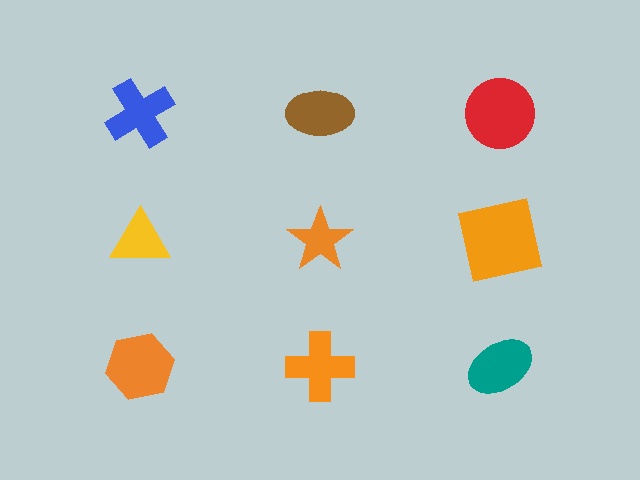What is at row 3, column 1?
An orange hexagon.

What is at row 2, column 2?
An orange star.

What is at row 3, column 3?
A teal ellipse.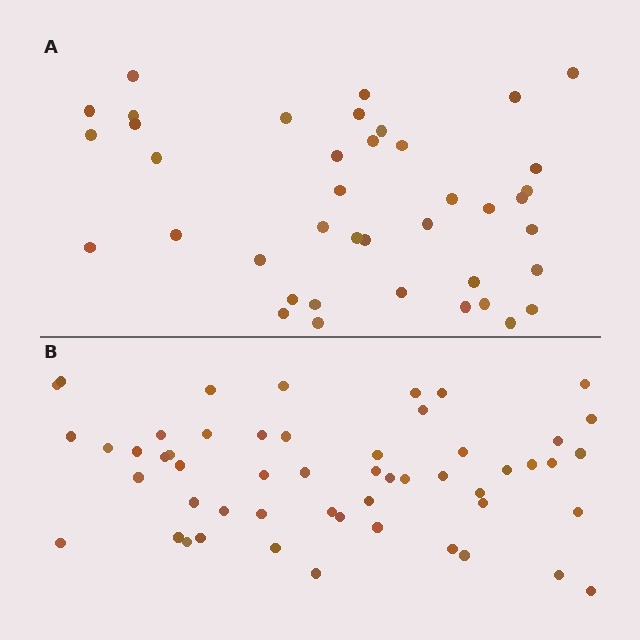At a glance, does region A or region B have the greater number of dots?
Region B (the bottom region) has more dots.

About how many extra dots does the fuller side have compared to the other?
Region B has approximately 15 more dots than region A.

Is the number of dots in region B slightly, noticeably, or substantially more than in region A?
Region B has noticeably more, but not dramatically so. The ratio is roughly 1.3 to 1.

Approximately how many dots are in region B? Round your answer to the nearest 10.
About 50 dots. (The exact count is 53, which rounds to 50.)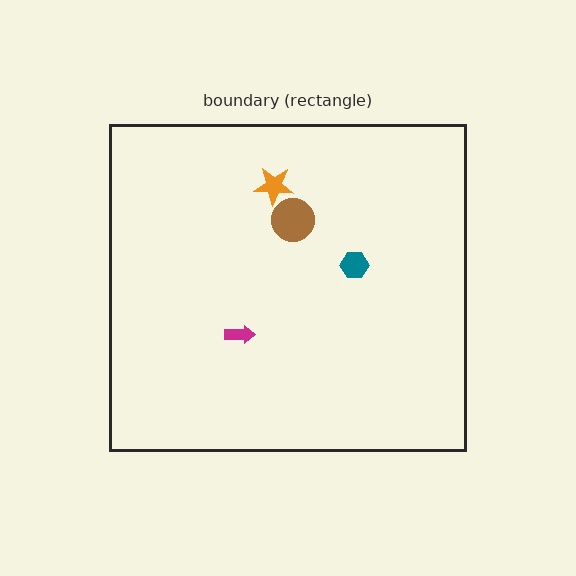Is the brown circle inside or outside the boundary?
Inside.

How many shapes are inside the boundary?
4 inside, 0 outside.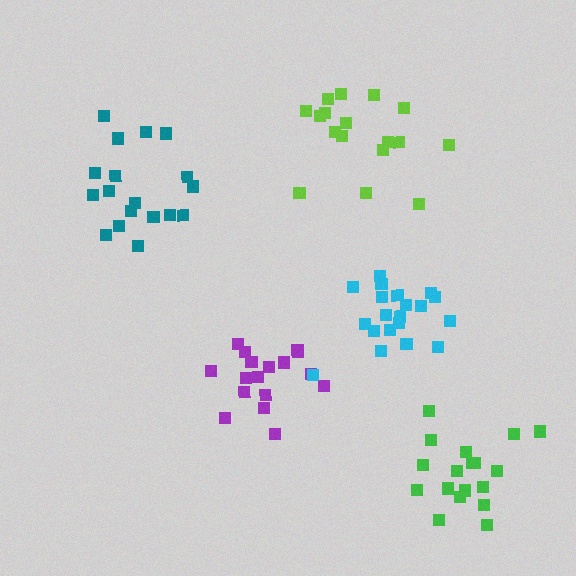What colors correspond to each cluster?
The clusters are colored: lime, teal, green, purple, cyan.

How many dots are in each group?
Group 1: 17 dots, Group 2: 18 dots, Group 3: 18 dots, Group 4: 17 dots, Group 5: 20 dots (90 total).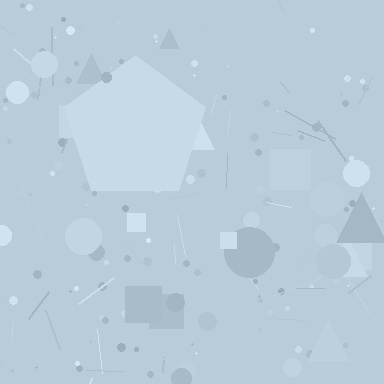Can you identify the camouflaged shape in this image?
The camouflaged shape is a pentagon.